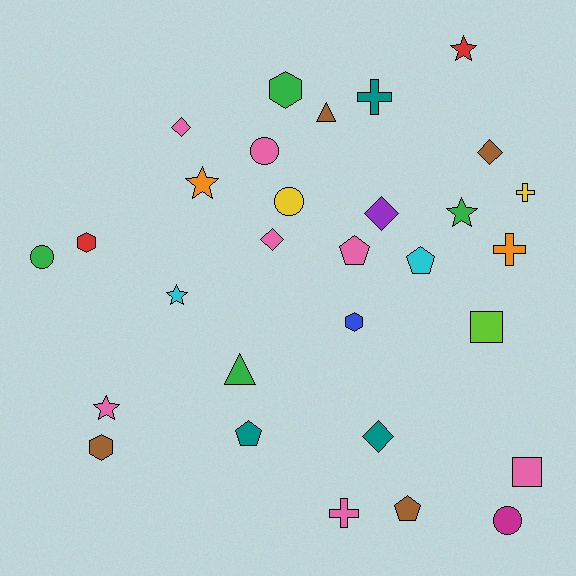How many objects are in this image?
There are 30 objects.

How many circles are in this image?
There are 4 circles.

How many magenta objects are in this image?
There is 1 magenta object.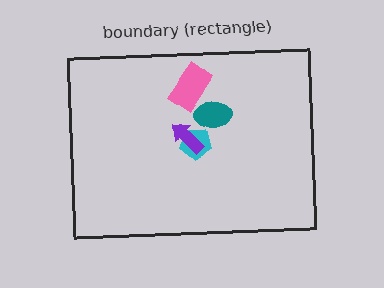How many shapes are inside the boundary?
4 inside, 0 outside.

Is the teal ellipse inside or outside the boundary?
Inside.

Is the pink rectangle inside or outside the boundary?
Inside.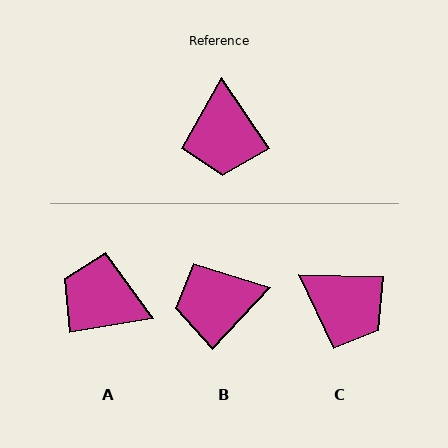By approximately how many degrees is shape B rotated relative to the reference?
Approximately 78 degrees clockwise.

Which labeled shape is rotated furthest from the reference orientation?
A, about 115 degrees away.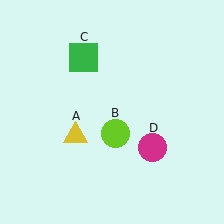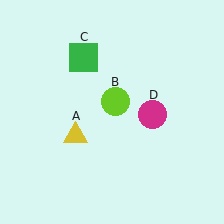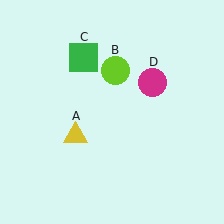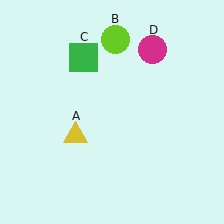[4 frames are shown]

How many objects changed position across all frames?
2 objects changed position: lime circle (object B), magenta circle (object D).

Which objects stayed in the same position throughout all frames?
Yellow triangle (object A) and green square (object C) remained stationary.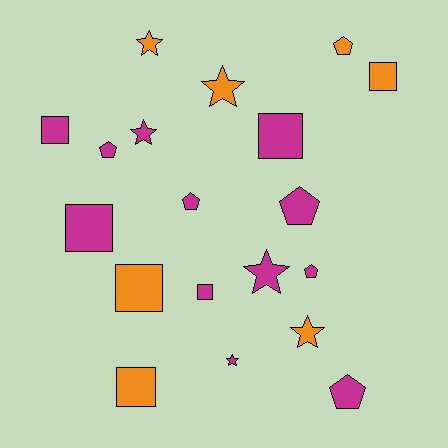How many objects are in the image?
There are 19 objects.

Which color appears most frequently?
Magenta, with 12 objects.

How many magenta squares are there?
There are 4 magenta squares.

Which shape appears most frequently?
Square, with 7 objects.